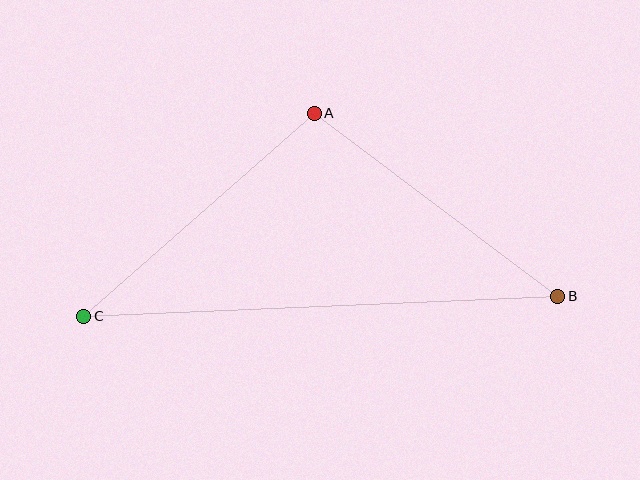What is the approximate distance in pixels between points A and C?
The distance between A and C is approximately 307 pixels.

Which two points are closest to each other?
Points A and B are closest to each other.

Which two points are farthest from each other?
Points B and C are farthest from each other.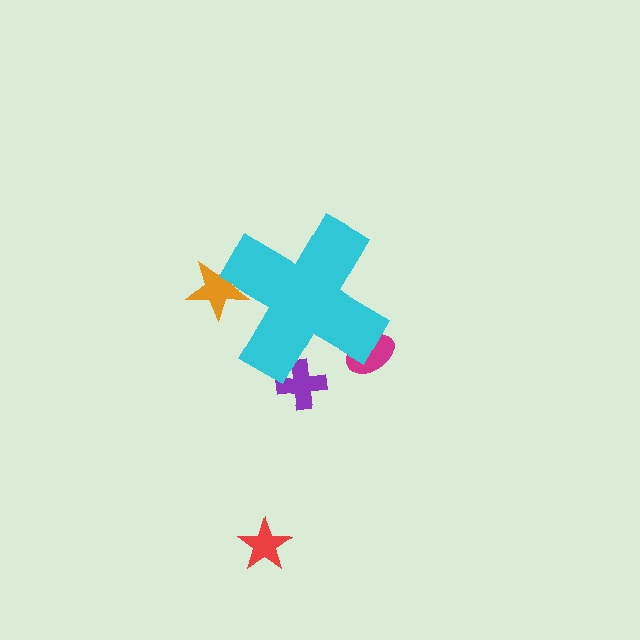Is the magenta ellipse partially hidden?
Yes, the magenta ellipse is partially hidden behind the cyan cross.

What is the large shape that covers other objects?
A cyan cross.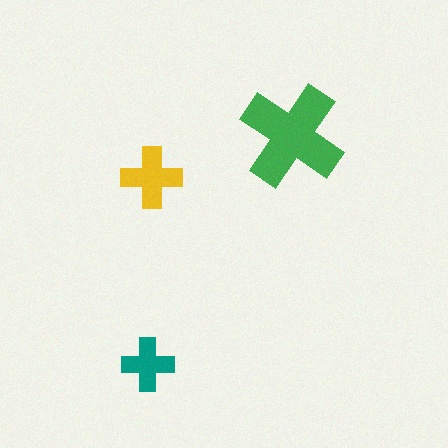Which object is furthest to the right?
The green cross is rightmost.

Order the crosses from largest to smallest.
the green one, the yellow one, the teal one.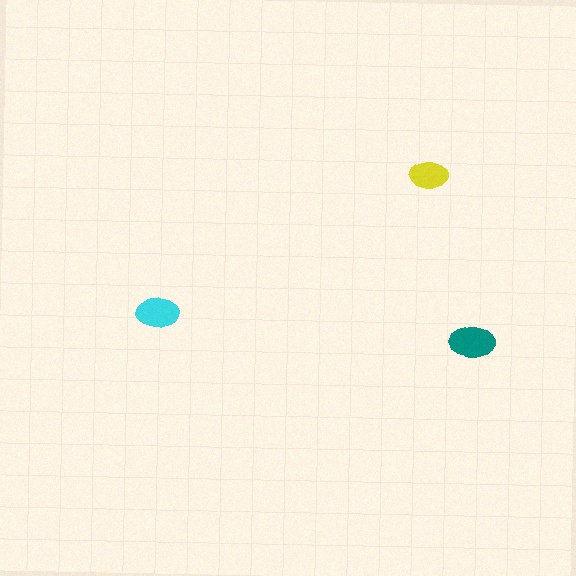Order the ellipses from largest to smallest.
the teal one, the cyan one, the yellow one.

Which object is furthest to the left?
The cyan ellipse is leftmost.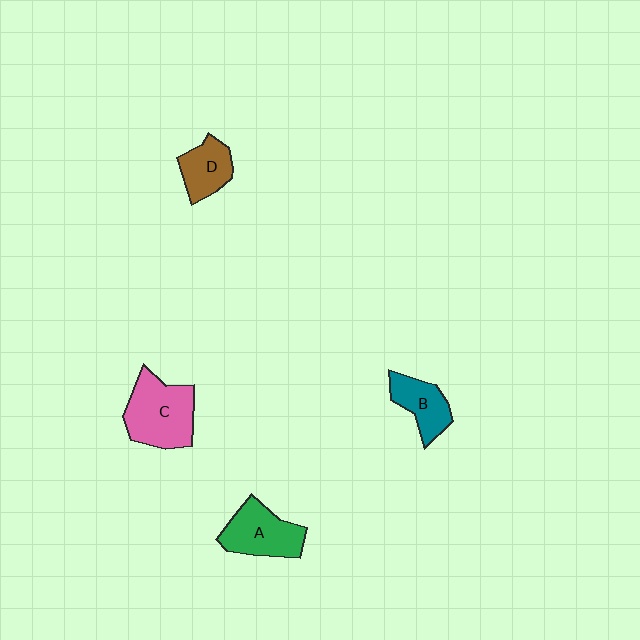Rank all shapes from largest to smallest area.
From largest to smallest: C (pink), A (green), B (teal), D (brown).